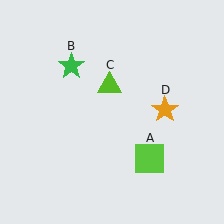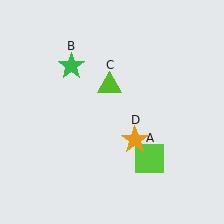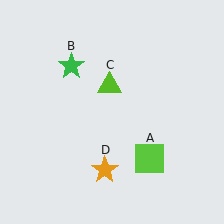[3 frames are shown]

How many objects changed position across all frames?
1 object changed position: orange star (object D).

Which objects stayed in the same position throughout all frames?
Lime square (object A) and green star (object B) and lime triangle (object C) remained stationary.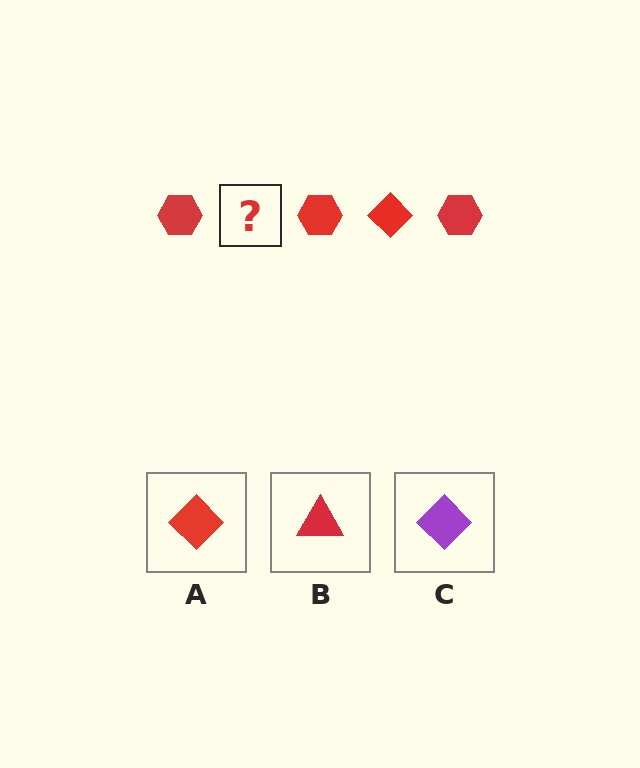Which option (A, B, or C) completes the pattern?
A.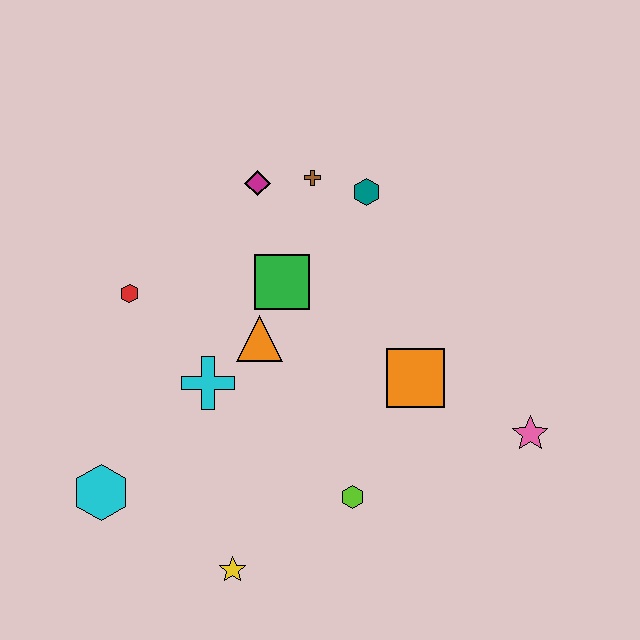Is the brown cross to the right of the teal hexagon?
No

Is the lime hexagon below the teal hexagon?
Yes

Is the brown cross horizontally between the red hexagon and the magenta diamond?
No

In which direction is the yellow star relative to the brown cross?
The yellow star is below the brown cross.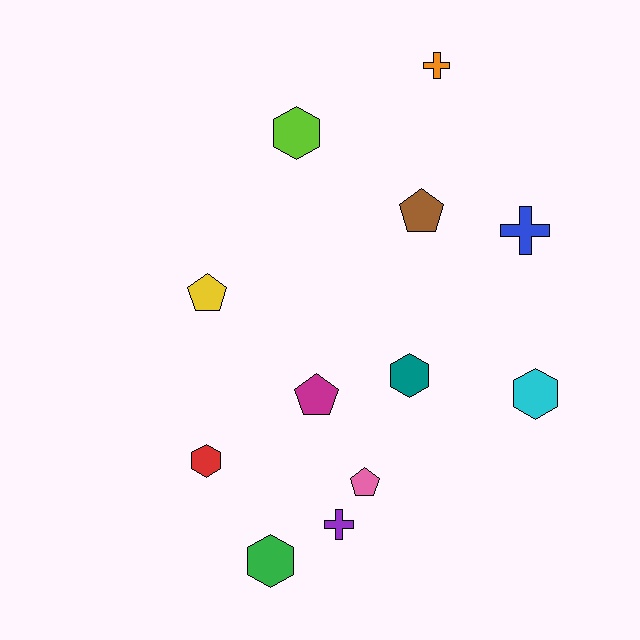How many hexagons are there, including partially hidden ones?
There are 5 hexagons.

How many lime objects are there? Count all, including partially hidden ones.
There is 1 lime object.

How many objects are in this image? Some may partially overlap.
There are 12 objects.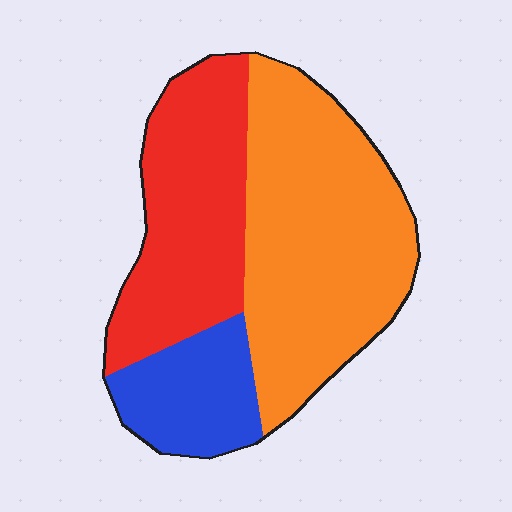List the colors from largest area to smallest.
From largest to smallest: orange, red, blue.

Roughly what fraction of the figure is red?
Red covers about 35% of the figure.